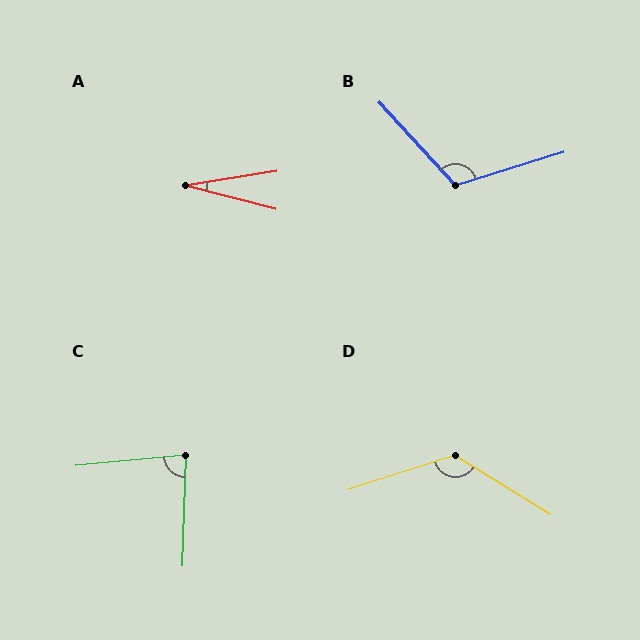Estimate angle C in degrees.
Approximately 83 degrees.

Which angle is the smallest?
A, at approximately 23 degrees.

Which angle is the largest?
D, at approximately 130 degrees.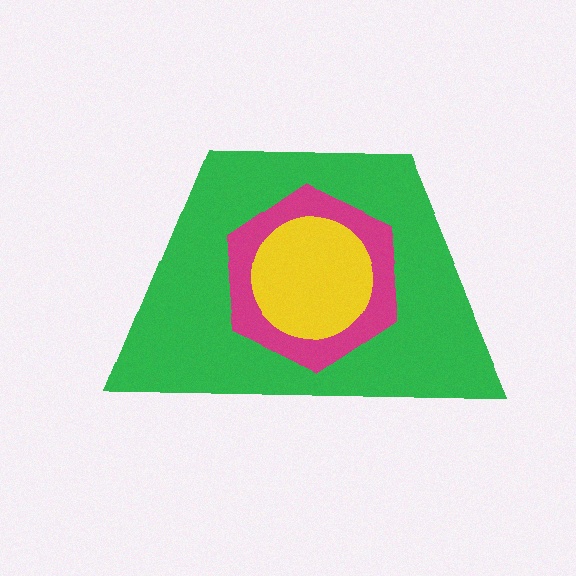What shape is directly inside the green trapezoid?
The magenta hexagon.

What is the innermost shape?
The yellow circle.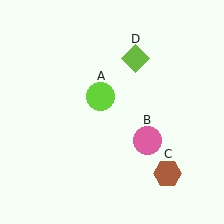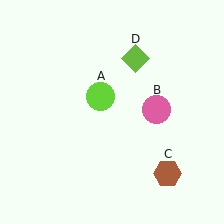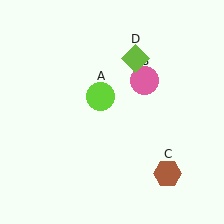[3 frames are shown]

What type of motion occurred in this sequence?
The pink circle (object B) rotated counterclockwise around the center of the scene.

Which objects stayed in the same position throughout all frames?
Lime circle (object A) and brown hexagon (object C) and lime diamond (object D) remained stationary.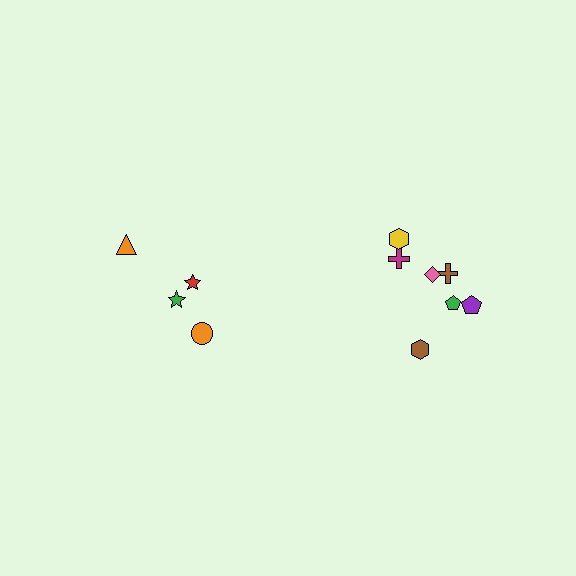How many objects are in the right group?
There are 7 objects.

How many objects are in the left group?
There are 4 objects.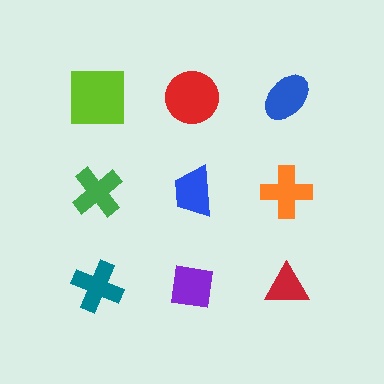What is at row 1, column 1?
A lime square.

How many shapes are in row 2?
3 shapes.